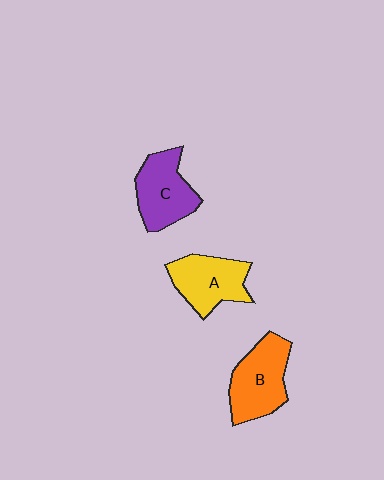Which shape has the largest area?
Shape B (orange).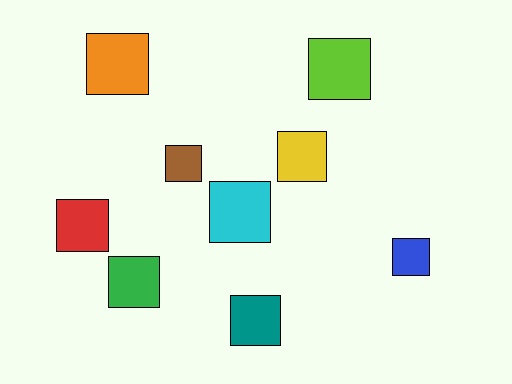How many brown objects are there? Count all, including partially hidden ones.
There is 1 brown object.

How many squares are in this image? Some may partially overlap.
There are 9 squares.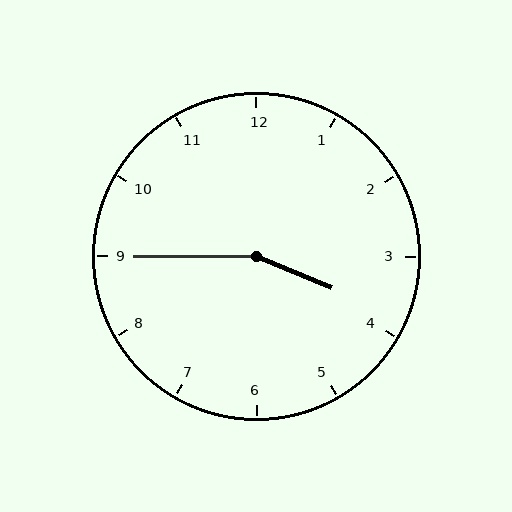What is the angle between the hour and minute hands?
Approximately 158 degrees.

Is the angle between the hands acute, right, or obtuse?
It is obtuse.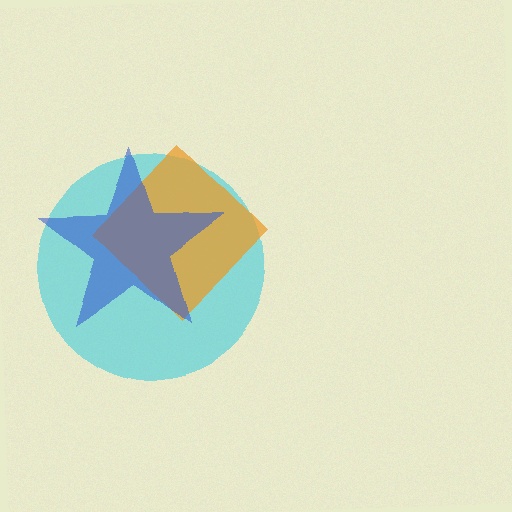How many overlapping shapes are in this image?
There are 3 overlapping shapes in the image.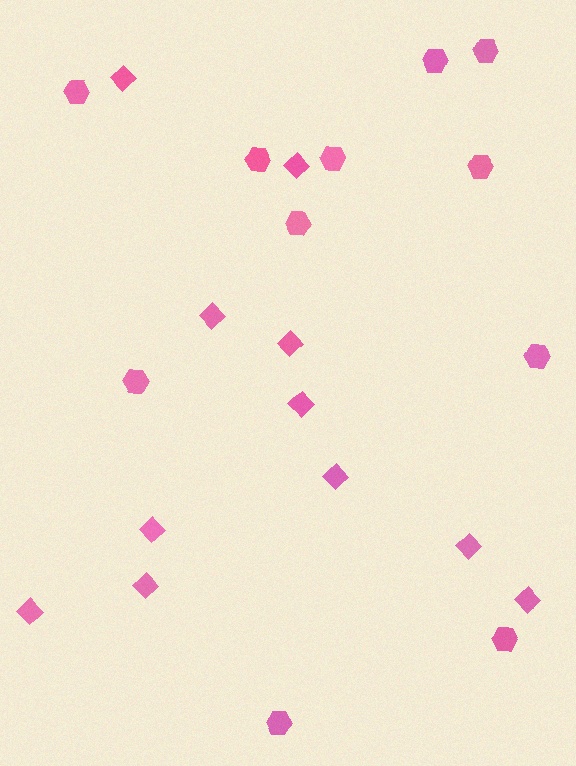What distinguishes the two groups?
There are 2 groups: one group of diamonds (11) and one group of hexagons (11).